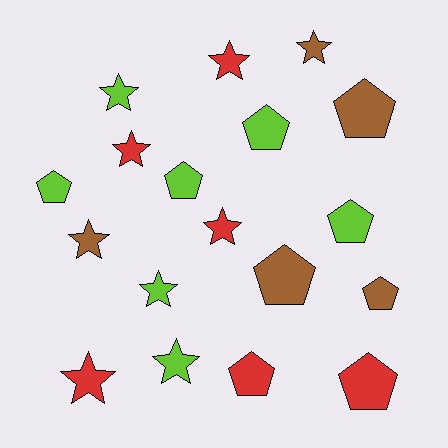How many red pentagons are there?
There are 2 red pentagons.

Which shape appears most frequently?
Star, with 9 objects.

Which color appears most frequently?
Lime, with 7 objects.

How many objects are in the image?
There are 18 objects.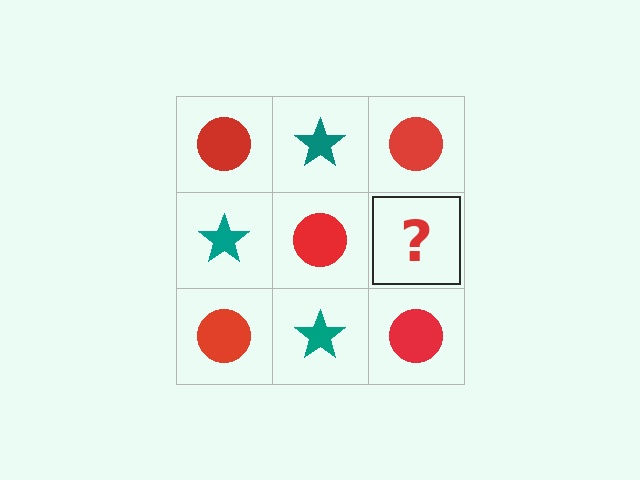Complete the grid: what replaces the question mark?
The question mark should be replaced with a teal star.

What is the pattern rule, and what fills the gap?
The rule is that it alternates red circle and teal star in a checkerboard pattern. The gap should be filled with a teal star.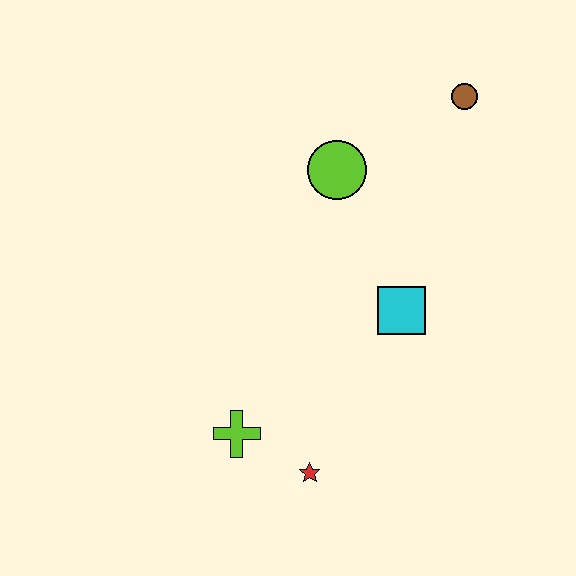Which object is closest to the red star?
The lime cross is closest to the red star.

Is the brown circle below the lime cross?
No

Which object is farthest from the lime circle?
The red star is farthest from the lime circle.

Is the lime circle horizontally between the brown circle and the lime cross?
Yes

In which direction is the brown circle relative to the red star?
The brown circle is above the red star.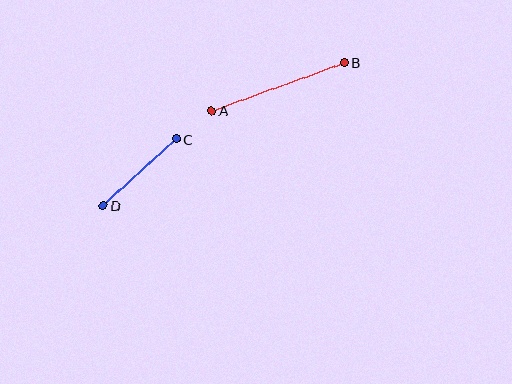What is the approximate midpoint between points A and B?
The midpoint is at approximately (278, 87) pixels.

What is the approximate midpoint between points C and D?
The midpoint is at approximately (140, 173) pixels.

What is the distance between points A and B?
The distance is approximately 142 pixels.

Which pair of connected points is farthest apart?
Points A and B are farthest apart.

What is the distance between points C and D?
The distance is approximately 99 pixels.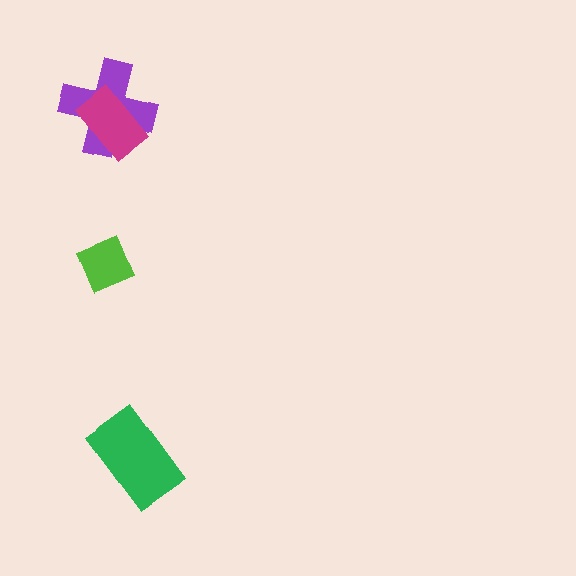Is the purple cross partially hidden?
Yes, it is partially covered by another shape.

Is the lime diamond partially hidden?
No, no other shape covers it.